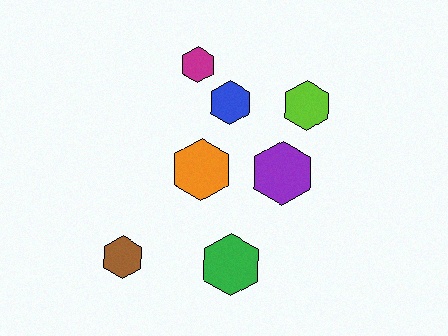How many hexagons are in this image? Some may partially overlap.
There are 7 hexagons.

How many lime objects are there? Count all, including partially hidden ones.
There is 1 lime object.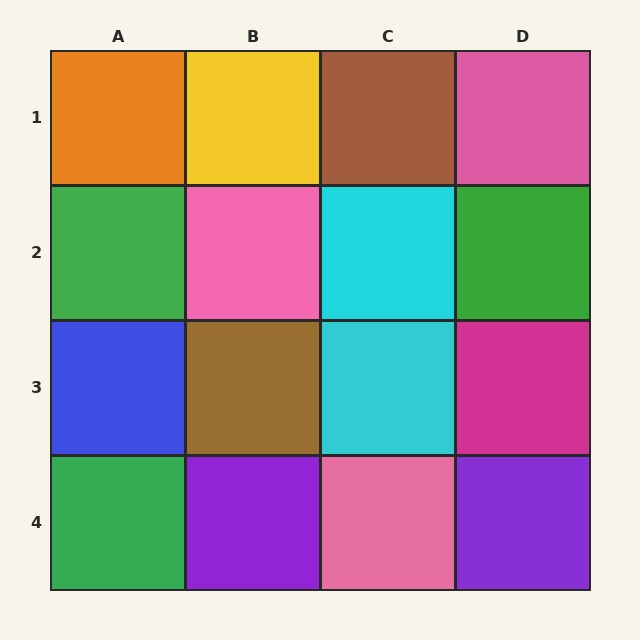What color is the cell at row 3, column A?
Blue.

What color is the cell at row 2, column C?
Cyan.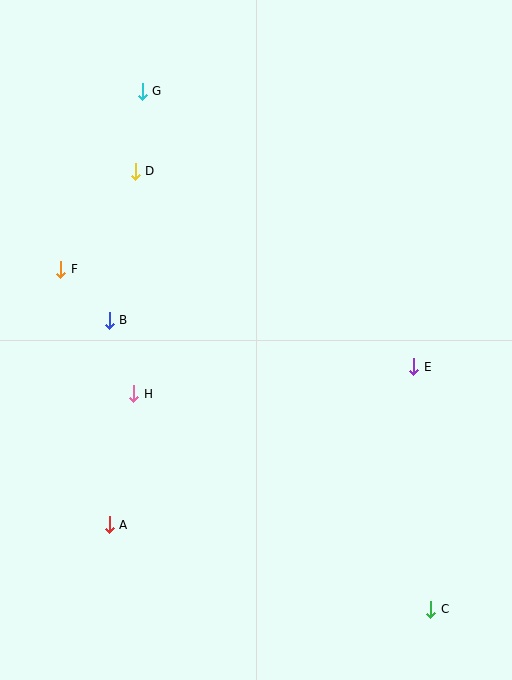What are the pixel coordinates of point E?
Point E is at (414, 367).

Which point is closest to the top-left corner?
Point G is closest to the top-left corner.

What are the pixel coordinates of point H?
Point H is at (134, 394).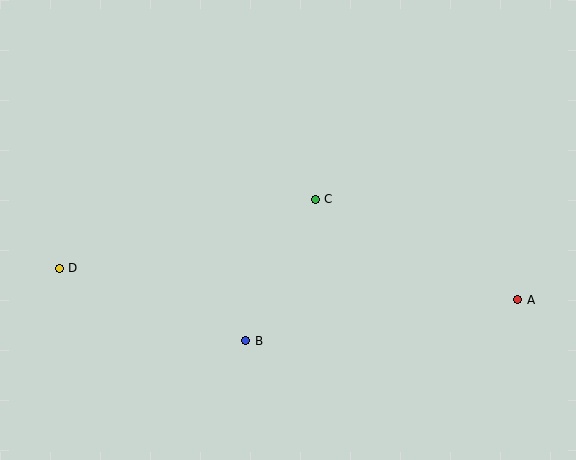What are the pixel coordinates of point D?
Point D is at (59, 268).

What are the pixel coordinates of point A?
Point A is at (518, 300).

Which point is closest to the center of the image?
Point C at (315, 199) is closest to the center.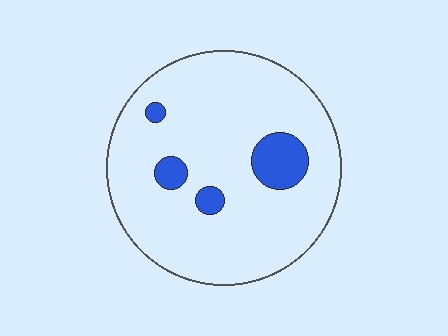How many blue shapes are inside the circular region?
4.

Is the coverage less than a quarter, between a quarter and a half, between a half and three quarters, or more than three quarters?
Less than a quarter.